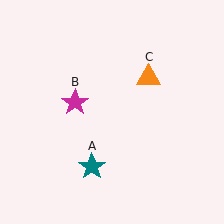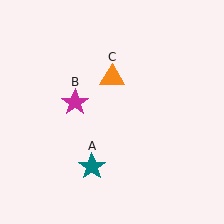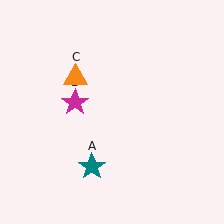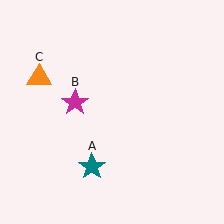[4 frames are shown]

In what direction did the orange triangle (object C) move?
The orange triangle (object C) moved left.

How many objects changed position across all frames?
1 object changed position: orange triangle (object C).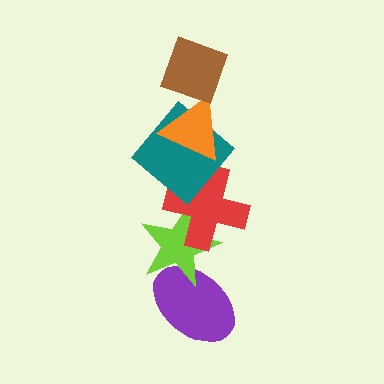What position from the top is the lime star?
The lime star is 5th from the top.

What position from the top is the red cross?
The red cross is 4th from the top.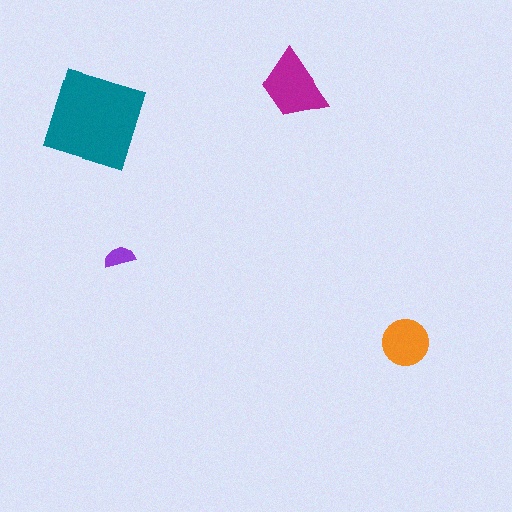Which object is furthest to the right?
The orange circle is rightmost.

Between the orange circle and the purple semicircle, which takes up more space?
The orange circle.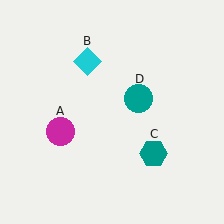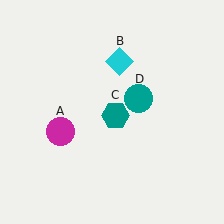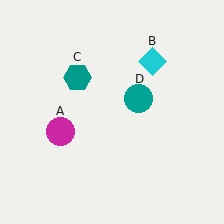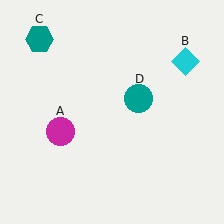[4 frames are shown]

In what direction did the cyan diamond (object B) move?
The cyan diamond (object B) moved right.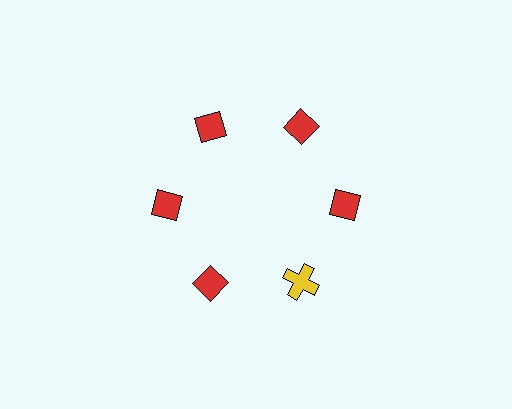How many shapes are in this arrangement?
There are 6 shapes arranged in a ring pattern.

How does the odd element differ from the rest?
It differs in both color (yellow instead of red) and shape (cross instead of diamond).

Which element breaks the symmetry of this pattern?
The yellow cross at roughly the 5 o'clock position breaks the symmetry. All other shapes are red diamonds.